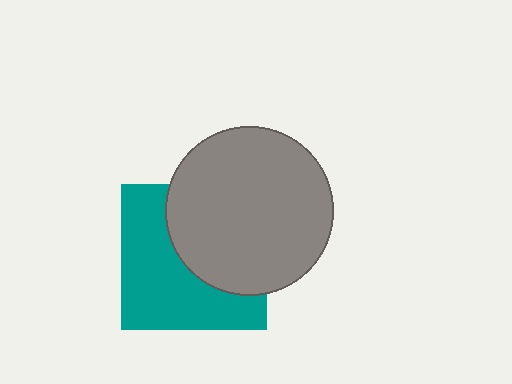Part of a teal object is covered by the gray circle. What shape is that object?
It is a square.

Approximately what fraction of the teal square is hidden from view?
Roughly 47% of the teal square is hidden behind the gray circle.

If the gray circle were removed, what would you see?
You would see the complete teal square.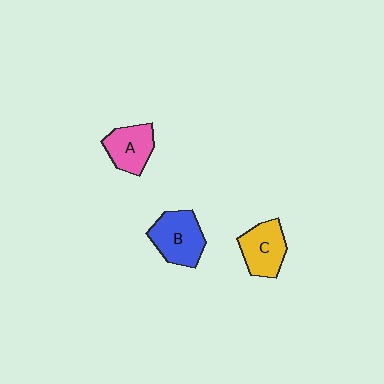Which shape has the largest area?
Shape B (blue).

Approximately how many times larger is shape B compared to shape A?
Approximately 1.2 times.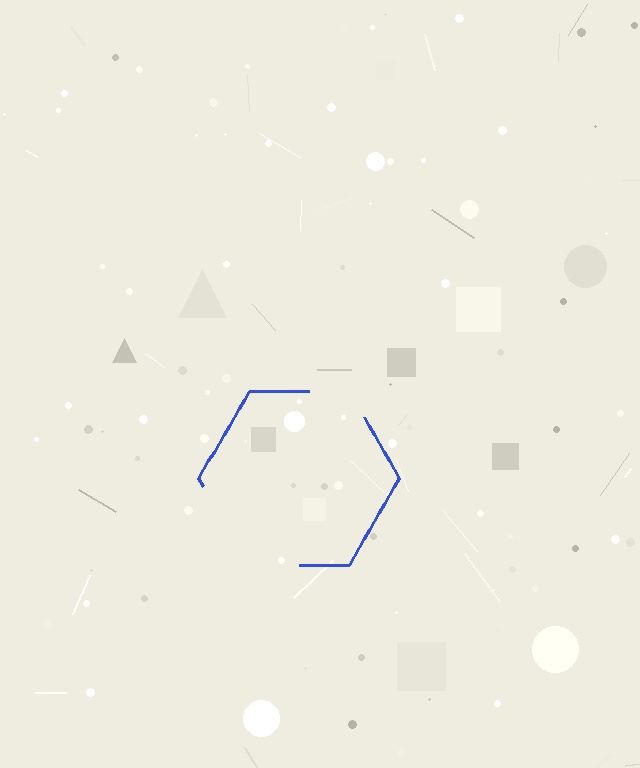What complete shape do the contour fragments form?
The contour fragments form a hexagon.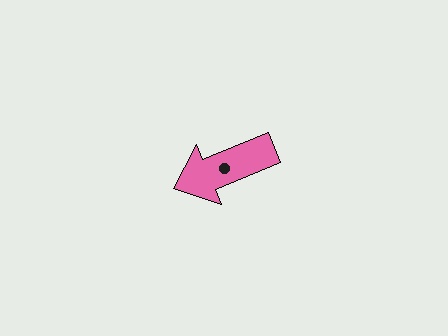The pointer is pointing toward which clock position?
Roughly 8 o'clock.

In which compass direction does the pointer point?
West.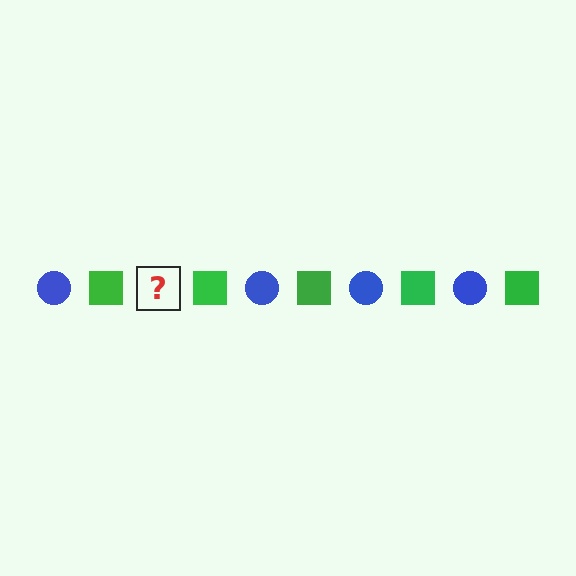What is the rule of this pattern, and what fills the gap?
The rule is that the pattern alternates between blue circle and green square. The gap should be filled with a blue circle.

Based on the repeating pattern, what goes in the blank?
The blank should be a blue circle.